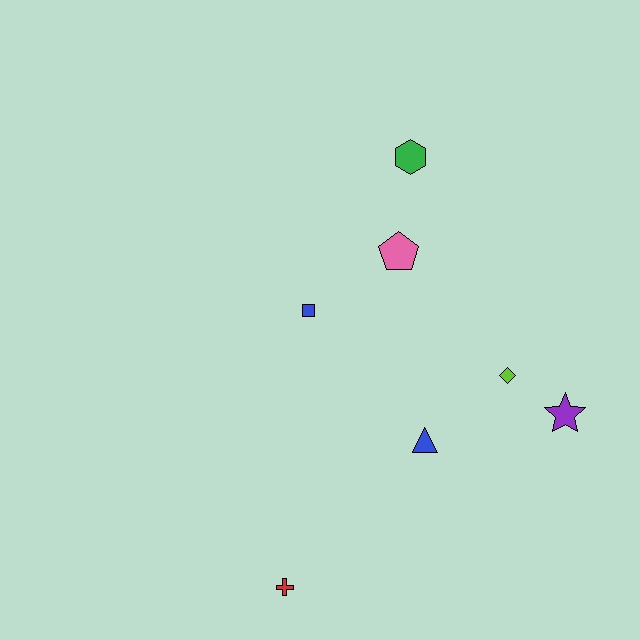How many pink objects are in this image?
There is 1 pink object.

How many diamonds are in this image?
There is 1 diamond.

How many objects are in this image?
There are 7 objects.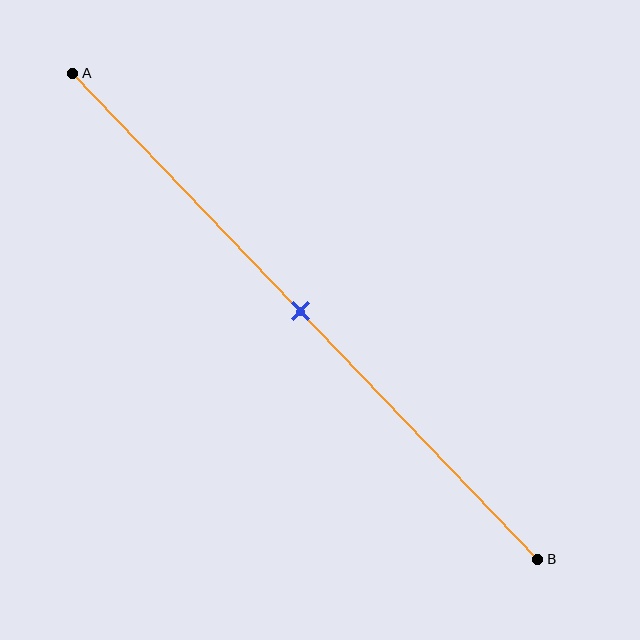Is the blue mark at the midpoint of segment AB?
Yes, the mark is approximately at the midpoint.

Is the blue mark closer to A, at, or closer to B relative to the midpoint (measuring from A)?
The blue mark is approximately at the midpoint of segment AB.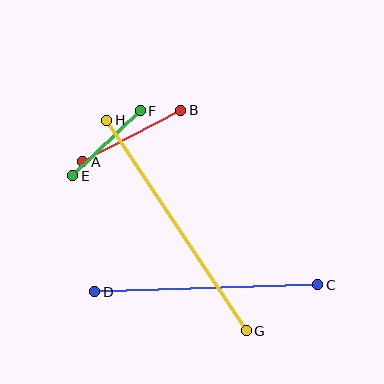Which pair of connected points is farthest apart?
Points G and H are farthest apart.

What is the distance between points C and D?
The distance is approximately 223 pixels.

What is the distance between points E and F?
The distance is approximately 94 pixels.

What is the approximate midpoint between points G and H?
The midpoint is at approximately (177, 226) pixels.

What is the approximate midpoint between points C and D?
The midpoint is at approximately (206, 288) pixels.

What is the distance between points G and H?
The distance is approximately 253 pixels.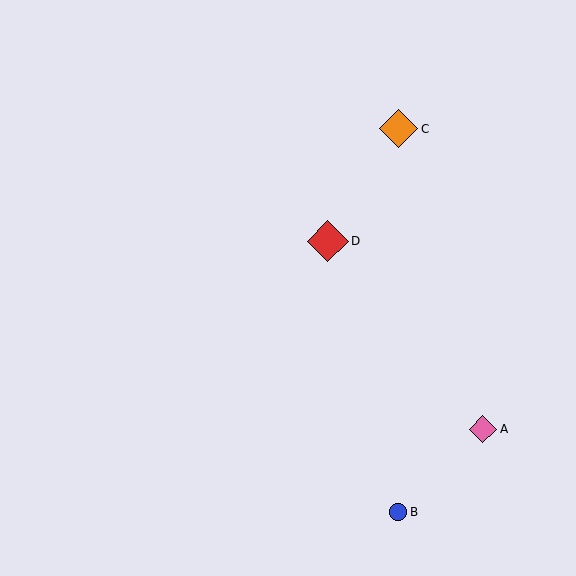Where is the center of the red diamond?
The center of the red diamond is at (328, 241).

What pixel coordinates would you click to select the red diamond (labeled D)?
Click at (328, 241) to select the red diamond D.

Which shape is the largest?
The red diamond (labeled D) is the largest.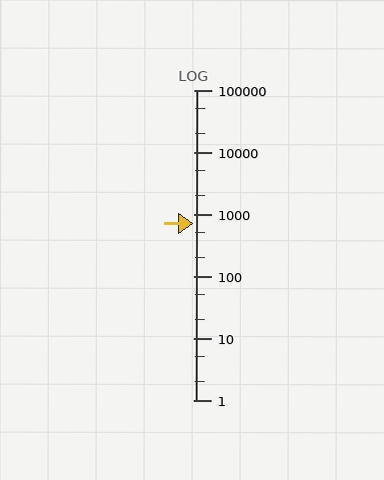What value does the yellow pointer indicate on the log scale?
The pointer indicates approximately 710.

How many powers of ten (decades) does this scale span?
The scale spans 5 decades, from 1 to 100000.